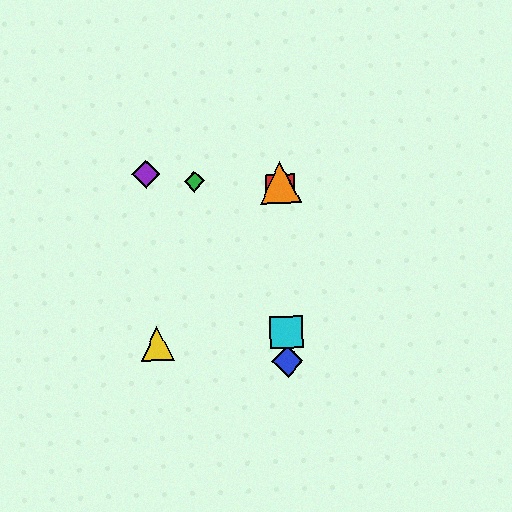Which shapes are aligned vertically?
The red square, the blue diamond, the orange triangle, the cyan square are aligned vertically.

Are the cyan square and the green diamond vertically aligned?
No, the cyan square is at x≈286 and the green diamond is at x≈195.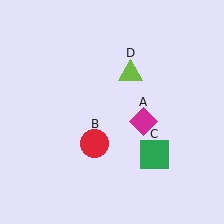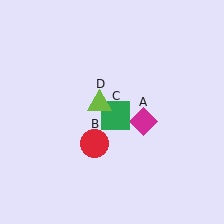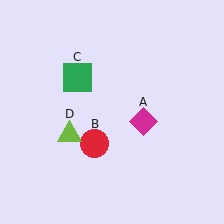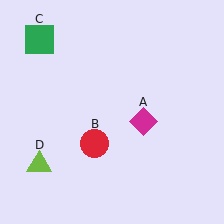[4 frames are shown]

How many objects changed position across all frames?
2 objects changed position: green square (object C), lime triangle (object D).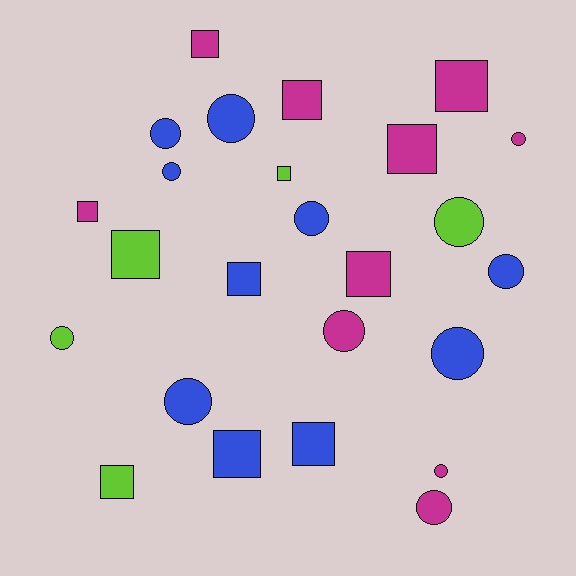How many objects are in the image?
There are 25 objects.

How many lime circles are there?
There are 2 lime circles.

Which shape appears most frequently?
Circle, with 13 objects.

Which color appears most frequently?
Blue, with 10 objects.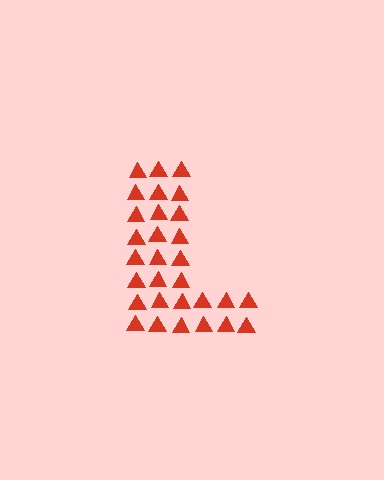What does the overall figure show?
The overall figure shows the letter L.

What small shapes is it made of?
It is made of small triangles.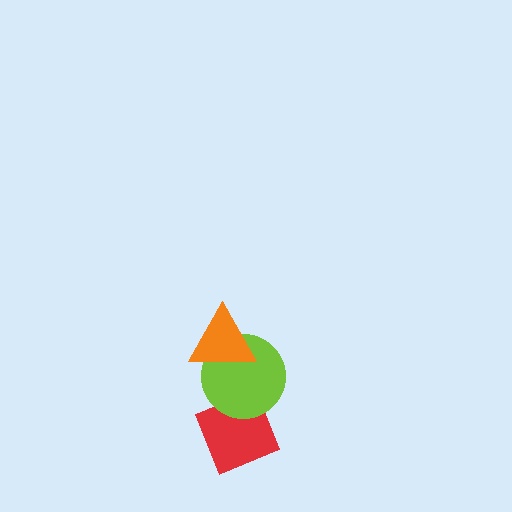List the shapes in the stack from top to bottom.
From top to bottom: the orange triangle, the lime circle, the red diamond.